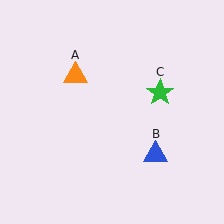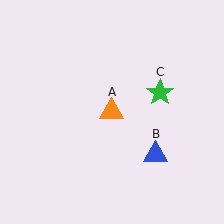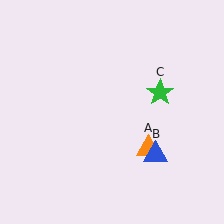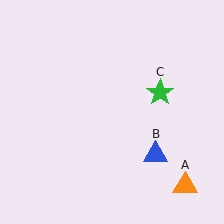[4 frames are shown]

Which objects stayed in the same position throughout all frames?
Blue triangle (object B) and green star (object C) remained stationary.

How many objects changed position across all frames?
1 object changed position: orange triangle (object A).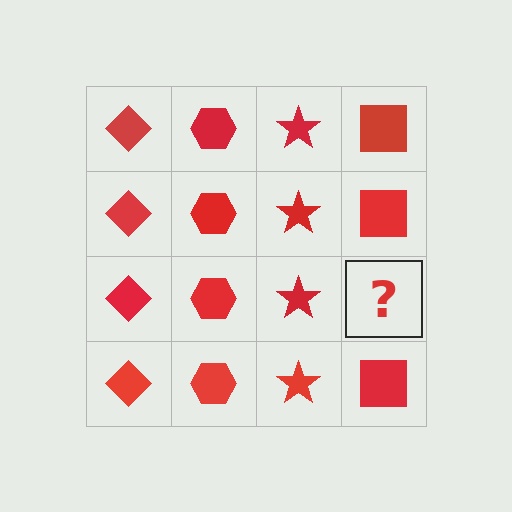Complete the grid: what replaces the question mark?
The question mark should be replaced with a red square.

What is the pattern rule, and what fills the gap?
The rule is that each column has a consistent shape. The gap should be filled with a red square.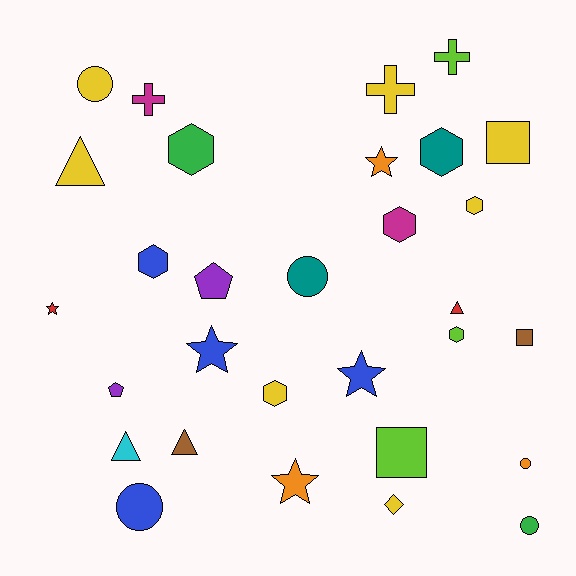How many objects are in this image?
There are 30 objects.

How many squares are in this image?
There are 3 squares.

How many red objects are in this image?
There are 2 red objects.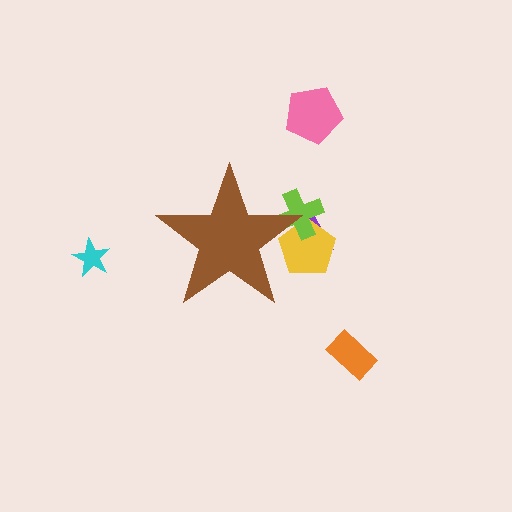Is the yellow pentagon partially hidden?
Yes, the yellow pentagon is partially hidden behind the brown star.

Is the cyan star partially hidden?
No, the cyan star is fully visible.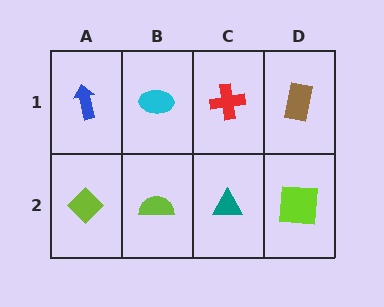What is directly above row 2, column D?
A brown rectangle.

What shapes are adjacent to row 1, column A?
A lime diamond (row 2, column A), a cyan ellipse (row 1, column B).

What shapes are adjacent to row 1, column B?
A lime semicircle (row 2, column B), a blue arrow (row 1, column A), a red cross (row 1, column C).